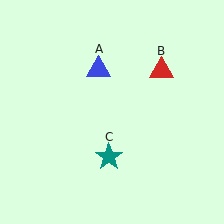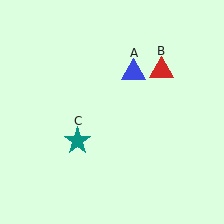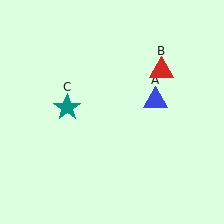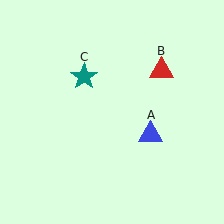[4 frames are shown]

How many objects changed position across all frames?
2 objects changed position: blue triangle (object A), teal star (object C).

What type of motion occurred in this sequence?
The blue triangle (object A), teal star (object C) rotated clockwise around the center of the scene.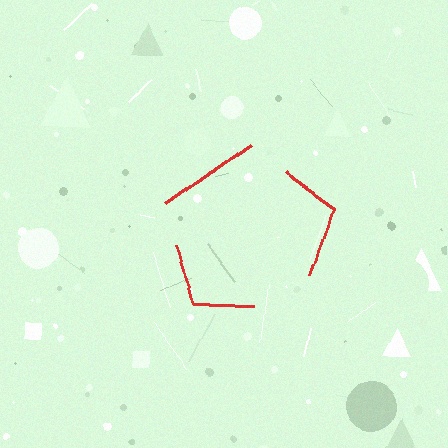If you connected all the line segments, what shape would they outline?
They would outline a pentagon.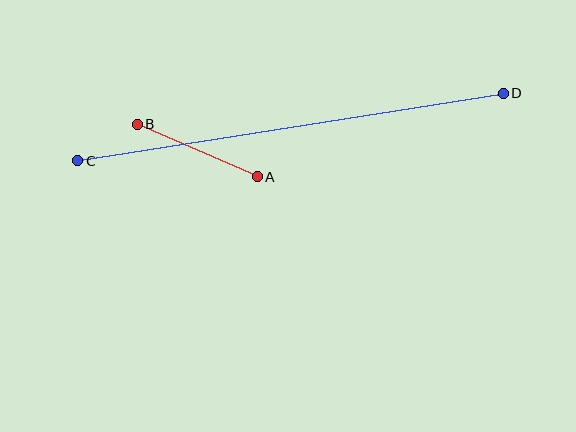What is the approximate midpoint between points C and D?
The midpoint is at approximately (290, 127) pixels.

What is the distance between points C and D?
The distance is approximately 431 pixels.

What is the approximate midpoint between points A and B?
The midpoint is at approximately (197, 151) pixels.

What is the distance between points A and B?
The distance is approximately 131 pixels.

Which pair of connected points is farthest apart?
Points C and D are farthest apart.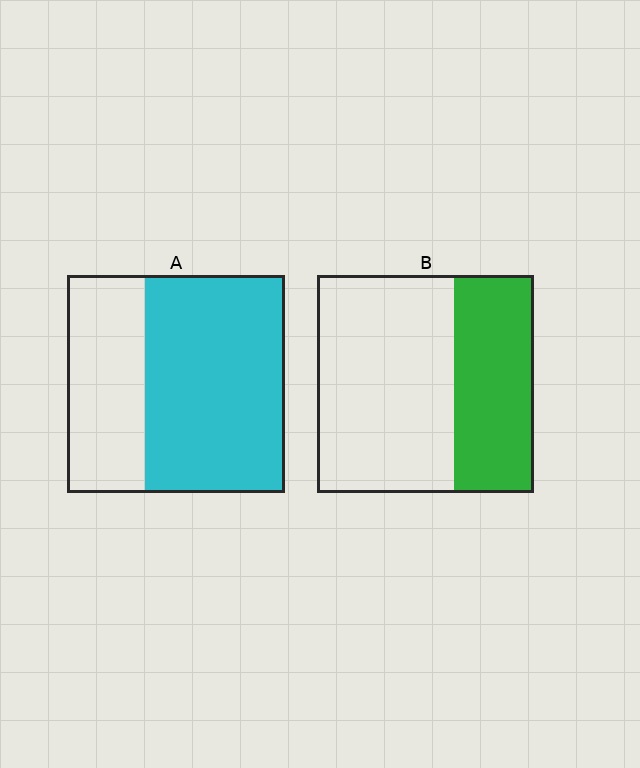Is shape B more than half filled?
No.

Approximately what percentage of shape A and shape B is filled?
A is approximately 65% and B is approximately 35%.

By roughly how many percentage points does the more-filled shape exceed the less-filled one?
By roughly 25 percentage points (A over B).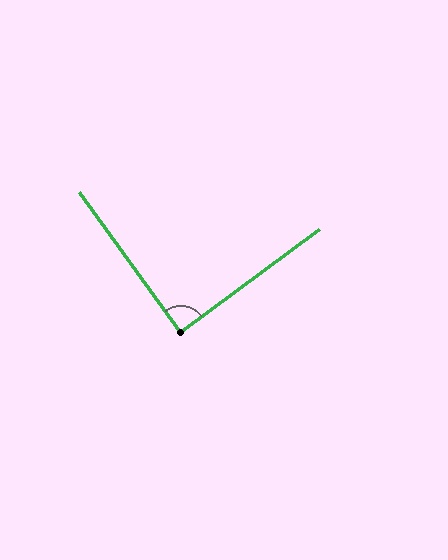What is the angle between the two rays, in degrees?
Approximately 89 degrees.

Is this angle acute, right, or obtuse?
It is approximately a right angle.